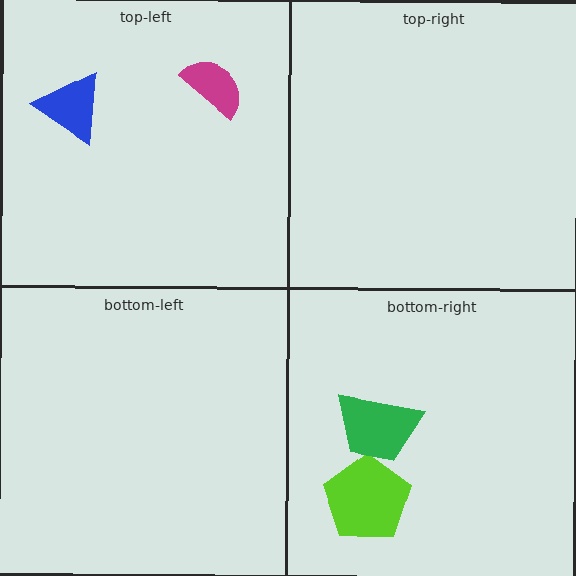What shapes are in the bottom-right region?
The lime pentagon, the green trapezoid.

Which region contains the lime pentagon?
The bottom-right region.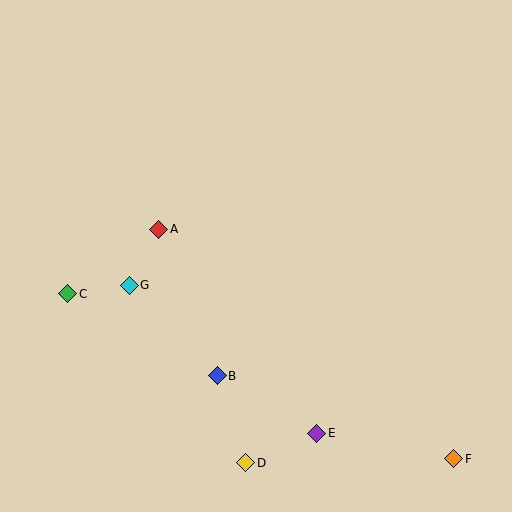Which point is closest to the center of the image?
Point A at (159, 230) is closest to the center.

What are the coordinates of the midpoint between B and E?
The midpoint between B and E is at (267, 404).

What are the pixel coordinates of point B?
Point B is at (217, 376).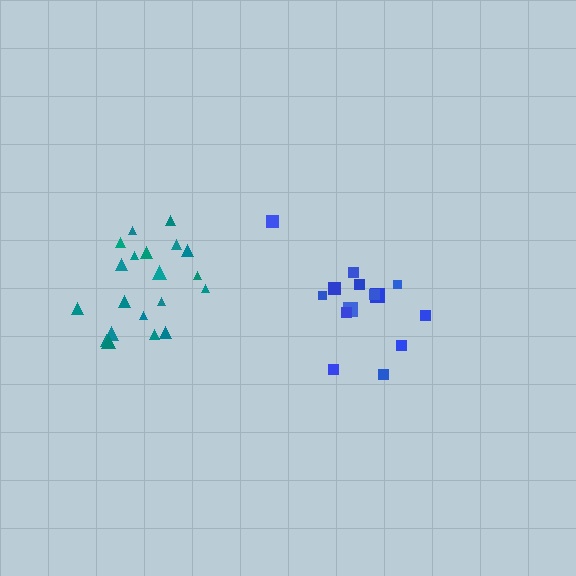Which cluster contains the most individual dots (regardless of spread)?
Teal (20).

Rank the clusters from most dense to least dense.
teal, blue.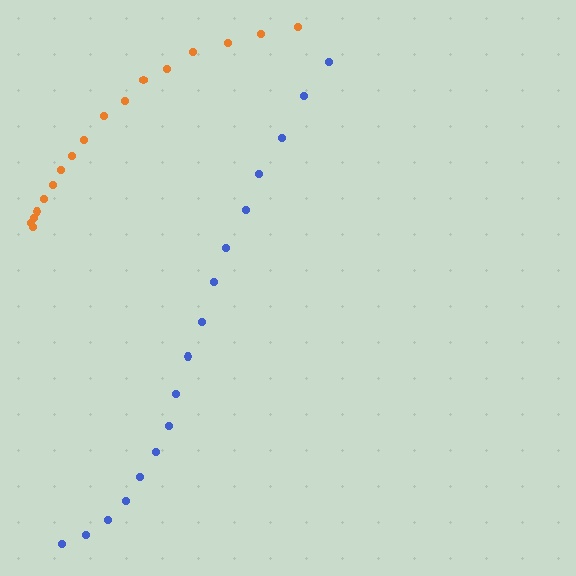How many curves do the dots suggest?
There are 2 distinct paths.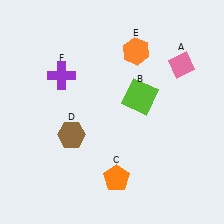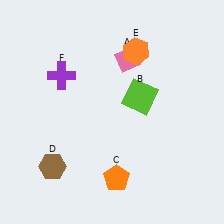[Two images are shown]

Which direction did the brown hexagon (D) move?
The brown hexagon (D) moved down.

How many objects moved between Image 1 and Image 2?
2 objects moved between the two images.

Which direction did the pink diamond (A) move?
The pink diamond (A) moved left.